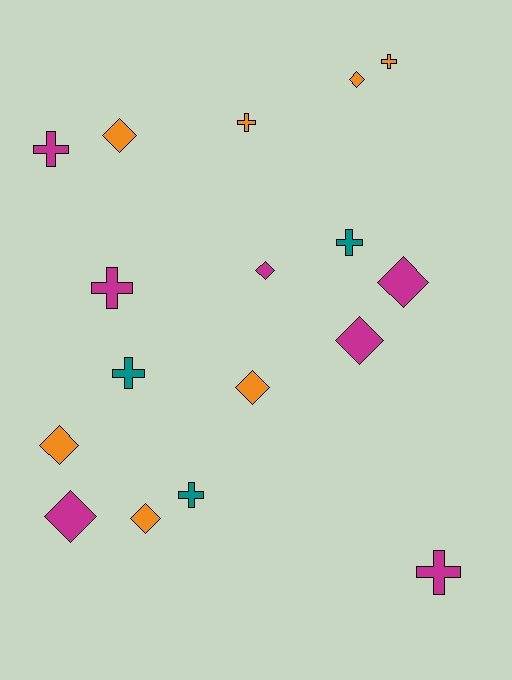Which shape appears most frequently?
Diamond, with 9 objects.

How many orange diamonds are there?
There are 5 orange diamonds.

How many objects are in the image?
There are 17 objects.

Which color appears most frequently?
Magenta, with 7 objects.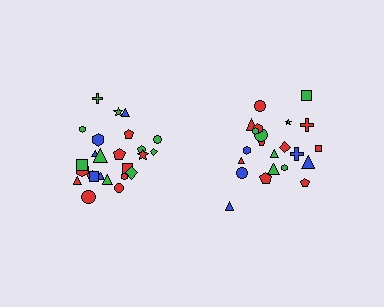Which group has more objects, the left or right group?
The left group.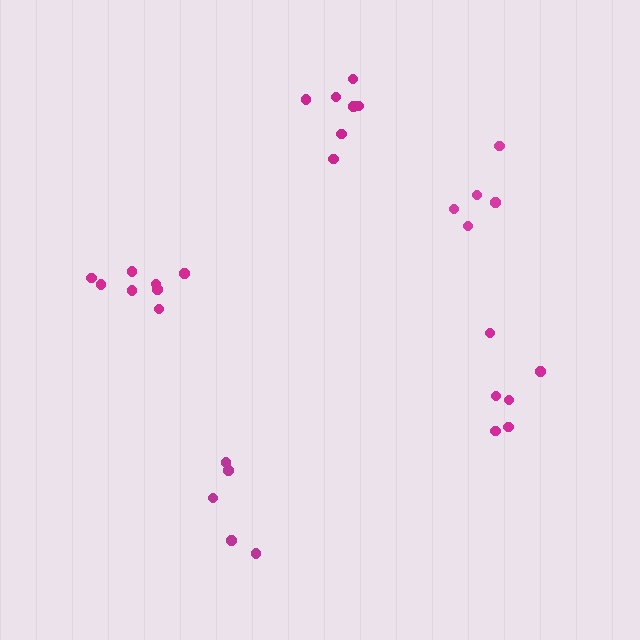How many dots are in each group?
Group 1: 5 dots, Group 2: 7 dots, Group 3: 8 dots, Group 4: 5 dots, Group 5: 6 dots (31 total).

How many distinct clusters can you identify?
There are 5 distinct clusters.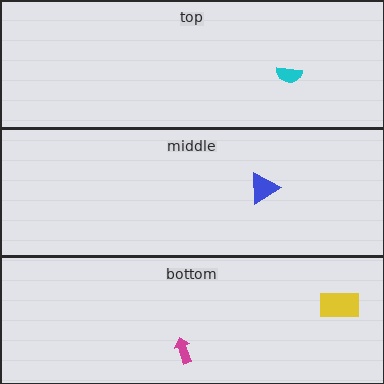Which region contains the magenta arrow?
The bottom region.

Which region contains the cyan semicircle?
The top region.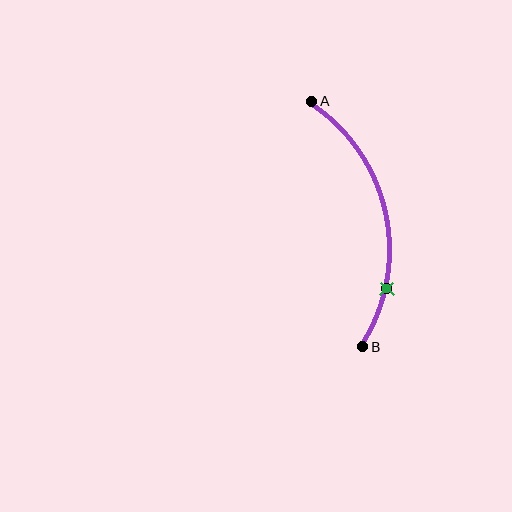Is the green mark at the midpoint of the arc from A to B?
No. The green mark lies on the arc but is closer to endpoint B. The arc midpoint would be at the point on the curve equidistant along the arc from both A and B.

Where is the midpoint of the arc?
The arc midpoint is the point on the curve farthest from the straight line joining A and B. It sits to the right of that line.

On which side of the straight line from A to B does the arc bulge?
The arc bulges to the right of the straight line connecting A and B.